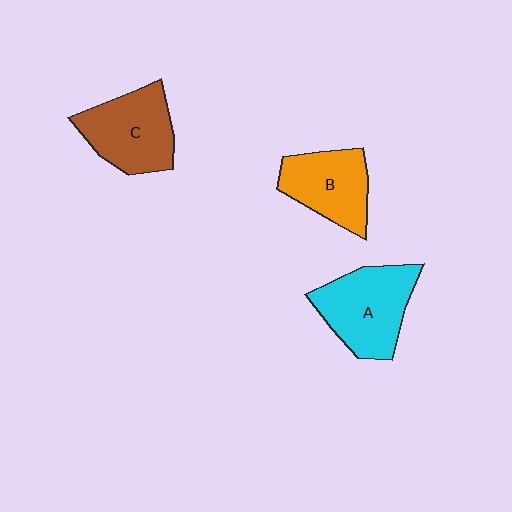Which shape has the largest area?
Shape A (cyan).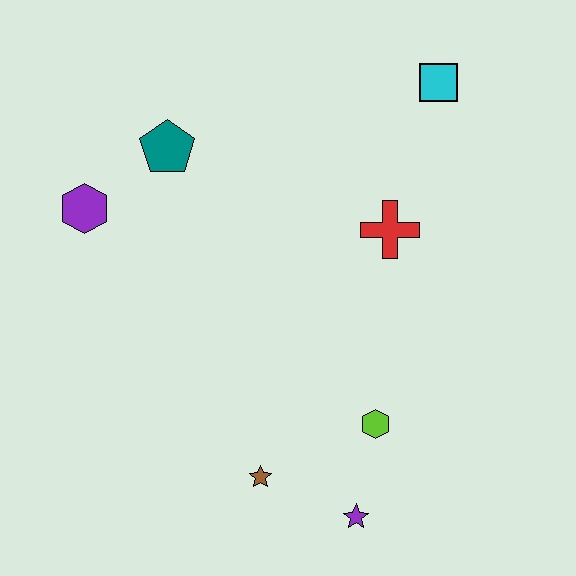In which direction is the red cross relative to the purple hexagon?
The red cross is to the right of the purple hexagon.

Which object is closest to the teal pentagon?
The purple hexagon is closest to the teal pentagon.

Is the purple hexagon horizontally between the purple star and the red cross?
No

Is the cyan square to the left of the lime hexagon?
No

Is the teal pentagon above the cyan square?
No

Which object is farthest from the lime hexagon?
The purple hexagon is farthest from the lime hexagon.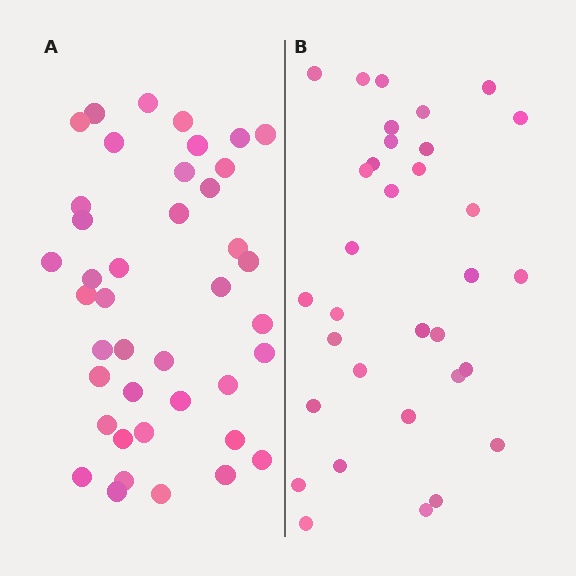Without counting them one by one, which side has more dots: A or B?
Region A (the left region) has more dots.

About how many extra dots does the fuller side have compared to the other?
Region A has roughly 8 or so more dots than region B.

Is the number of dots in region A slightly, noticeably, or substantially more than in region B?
Region A has only slightly more — the two regions are fairly close. The ratio is roughly 1.2 to 1.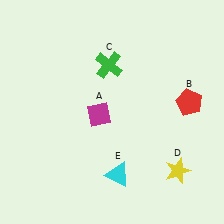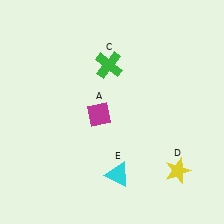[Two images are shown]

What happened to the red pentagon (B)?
The red pentagon (B) was removed in Image 2. It was in the top-right area of Image 1.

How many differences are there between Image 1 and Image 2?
There is 1 difference between the two images.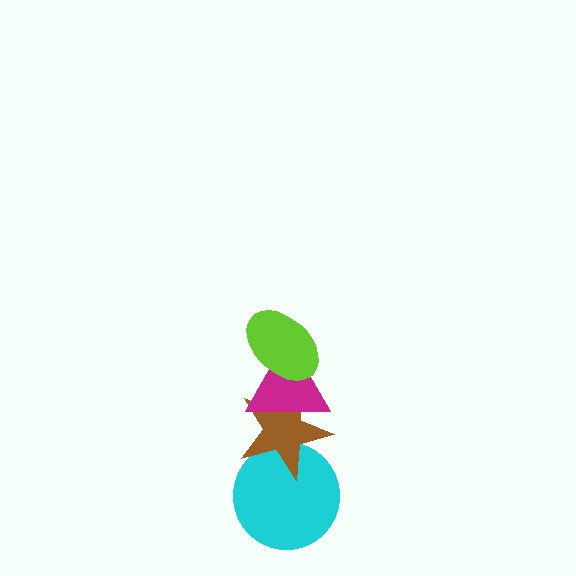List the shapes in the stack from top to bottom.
From top to bottom: the lime ellipse, the magenta triangle, the brown star, the cyan circle.